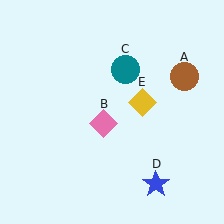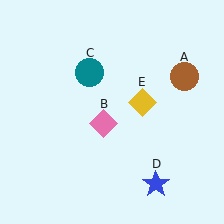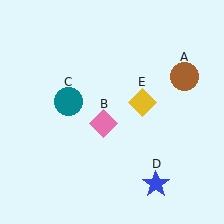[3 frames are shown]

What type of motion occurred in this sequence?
The teal circle (object C) rotated counterclockwise around the center of the scene.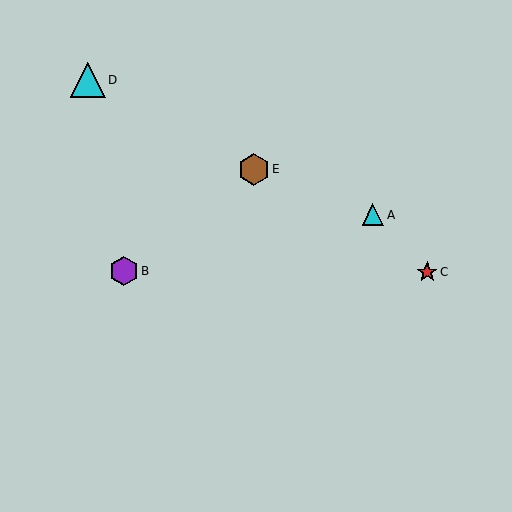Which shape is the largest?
The cyan triangle (labeled D) is the largest.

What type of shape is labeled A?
Shape A is a cyan triangle.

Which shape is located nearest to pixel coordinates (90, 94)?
The cyan triangle (labeled D) at (88, 80) is nearest to that location.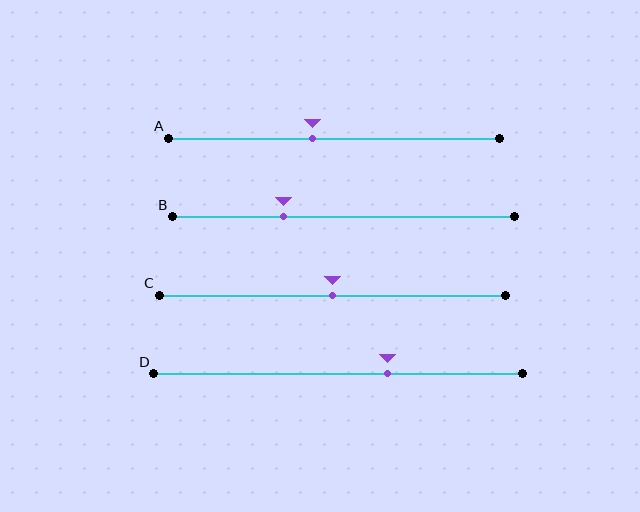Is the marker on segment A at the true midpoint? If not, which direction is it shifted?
No, the marker on segment A is shifted to the left by about 6% of the segment length.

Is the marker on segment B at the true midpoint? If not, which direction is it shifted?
No, the marker on segment B is shifted to the left by about 18% of the segment length.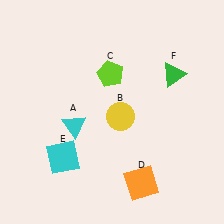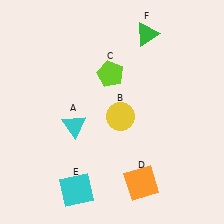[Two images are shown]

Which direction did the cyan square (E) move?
The cyan square (E) moved down.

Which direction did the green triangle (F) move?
The green triangle (F) moved up.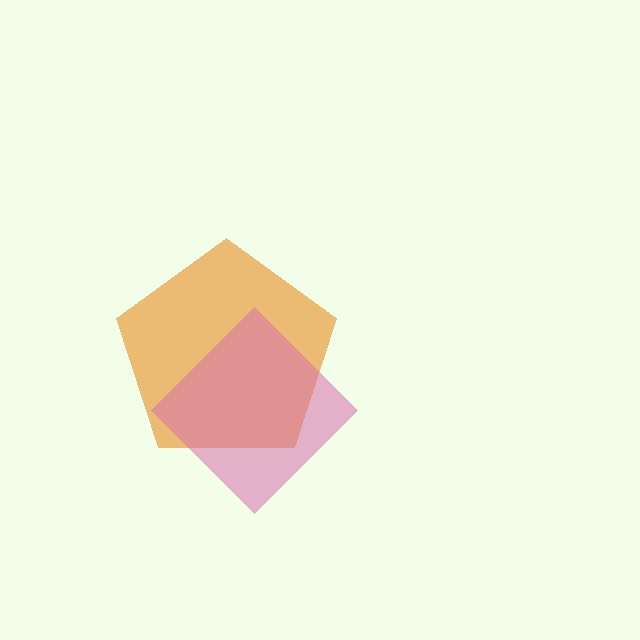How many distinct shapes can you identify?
There are 2 distinct shapes: an orange pentagon, a pink diamond.